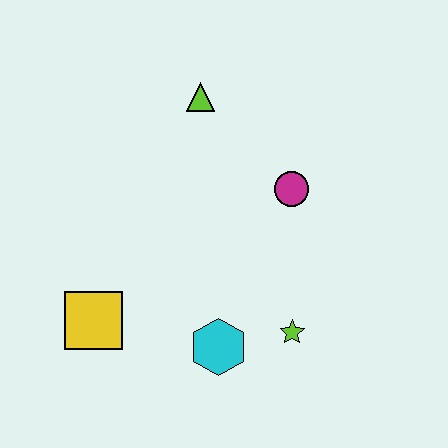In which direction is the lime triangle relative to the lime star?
The lime triangle is above the lime star.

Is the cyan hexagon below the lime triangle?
Yes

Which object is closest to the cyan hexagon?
The lime star is closest to the cyan hexagon.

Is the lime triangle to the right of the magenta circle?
No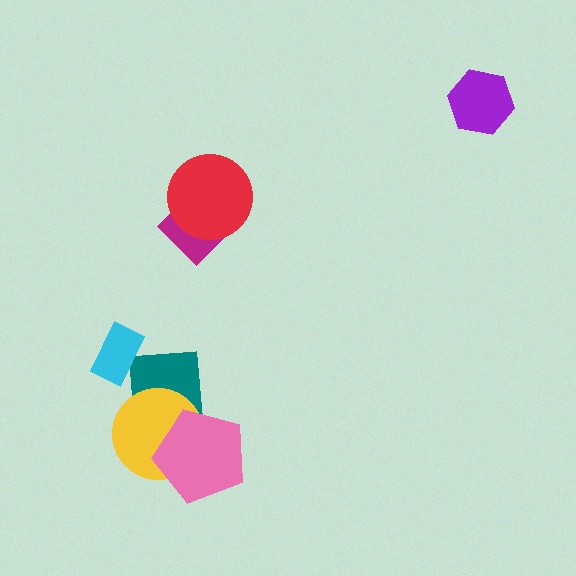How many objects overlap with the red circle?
1 object overlaps with the red circle.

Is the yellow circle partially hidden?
Yes, it is partially covered by another shape.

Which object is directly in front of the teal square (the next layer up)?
The yellow circle is directly in front of the teal square.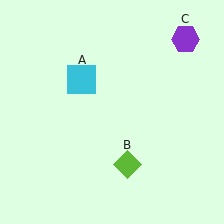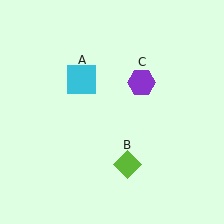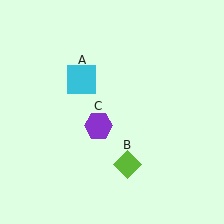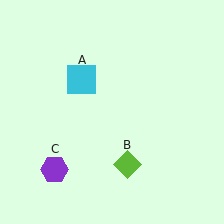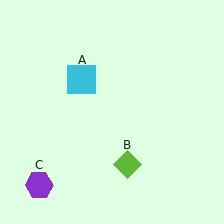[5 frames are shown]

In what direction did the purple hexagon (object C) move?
The purple hexagon (object C) moved down and to the left.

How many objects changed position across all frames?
1 object changed position: purple hexagon (object C).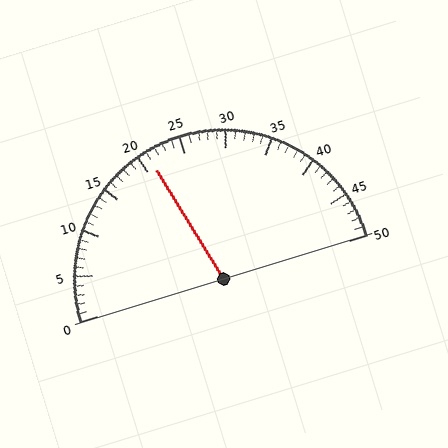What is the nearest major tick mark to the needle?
The nearest major tick mark is 20.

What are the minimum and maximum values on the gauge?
The gauge ranges from 0 to 50.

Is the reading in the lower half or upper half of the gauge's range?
The reading is in the lower half of the range (0 to 50).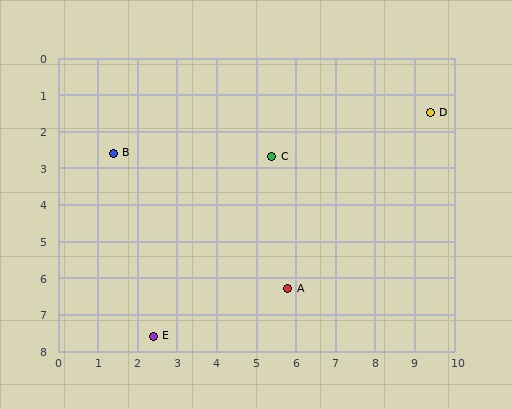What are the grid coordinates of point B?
Point B is at approximately (1.4, 2.6).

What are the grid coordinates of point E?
Point E is at approximately (2.4, 7.6).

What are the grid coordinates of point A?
Point A is at approximately (5.8, 6.3).